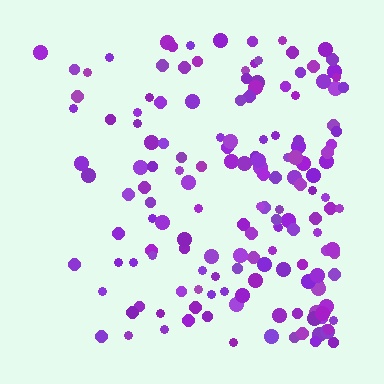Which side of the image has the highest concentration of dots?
The right.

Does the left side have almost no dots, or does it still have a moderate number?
Still a moderate number, just noticeably fewer than the right.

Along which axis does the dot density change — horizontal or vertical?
Horizontal.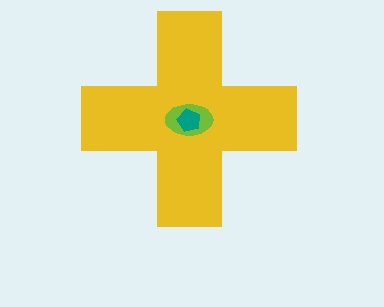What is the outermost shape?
The yellow cross.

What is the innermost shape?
The teal pentagon.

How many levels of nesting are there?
3.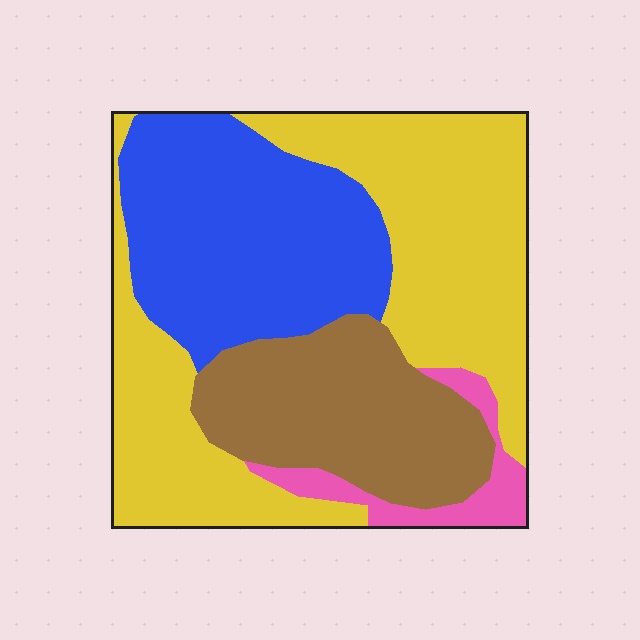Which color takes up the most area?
Yellow, at roughly 45%.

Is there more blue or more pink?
Blue.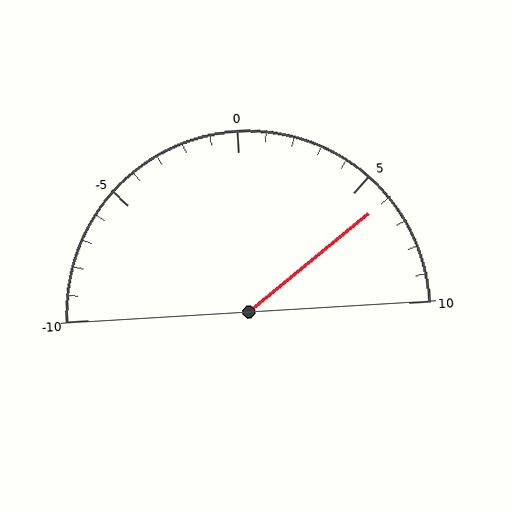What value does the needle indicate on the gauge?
The needle indicates approximately 6.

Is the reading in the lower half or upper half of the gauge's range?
The reading is in the upper half of the range (-10 to 10).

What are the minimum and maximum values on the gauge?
The gauge ranges from -10 to 10.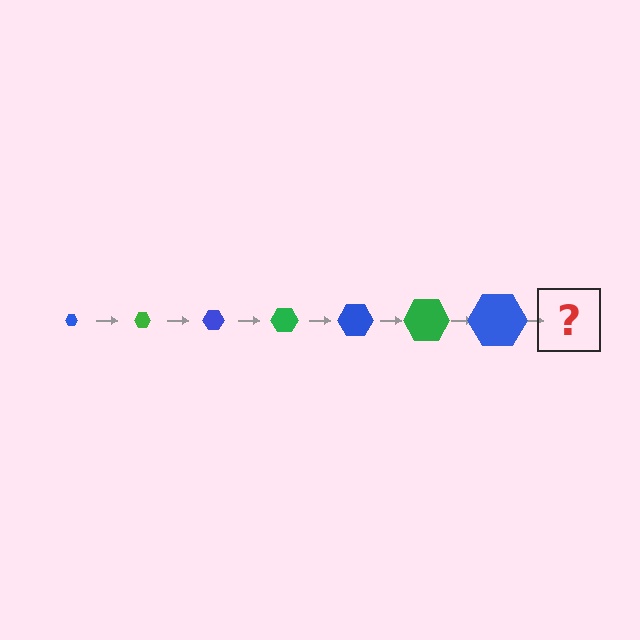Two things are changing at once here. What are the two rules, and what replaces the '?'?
The two rules are that the hexagon grows larger each step and the color cycles through blue and green. The '?' should be a green hexagon, larger than the previous one.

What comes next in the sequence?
The next element should be a green hexagon, larger than the previous one.